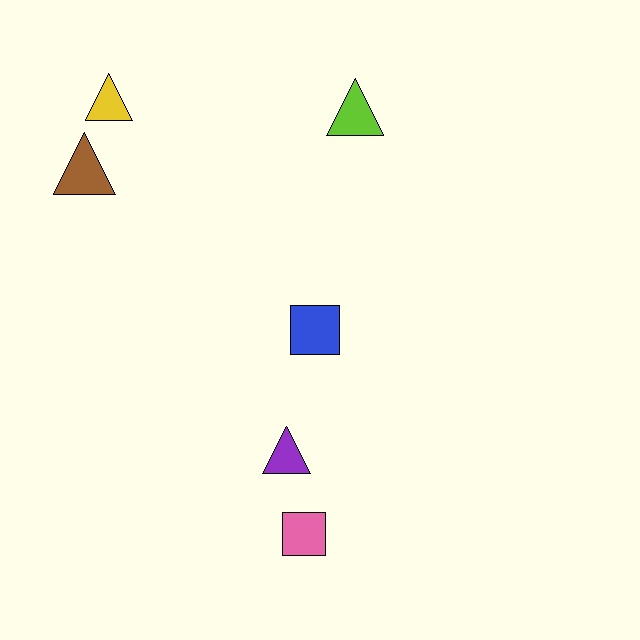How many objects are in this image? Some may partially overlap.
There are 6 objects.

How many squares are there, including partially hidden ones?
There are 2 squares.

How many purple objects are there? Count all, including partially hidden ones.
There is 1 purple object.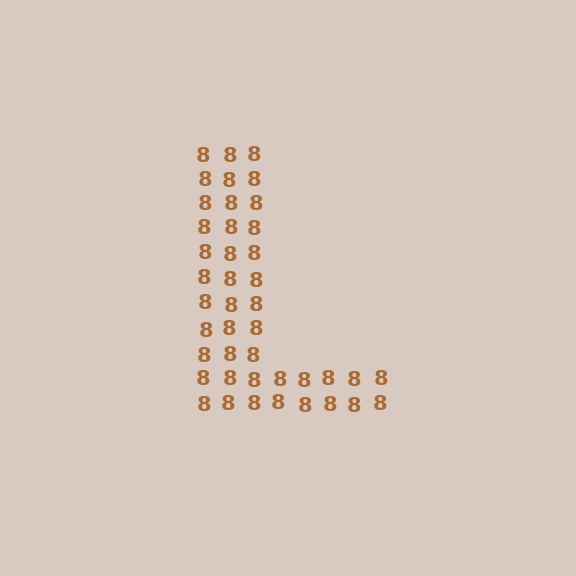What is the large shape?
The large shape is the letter L.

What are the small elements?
The small elements are digit 8's.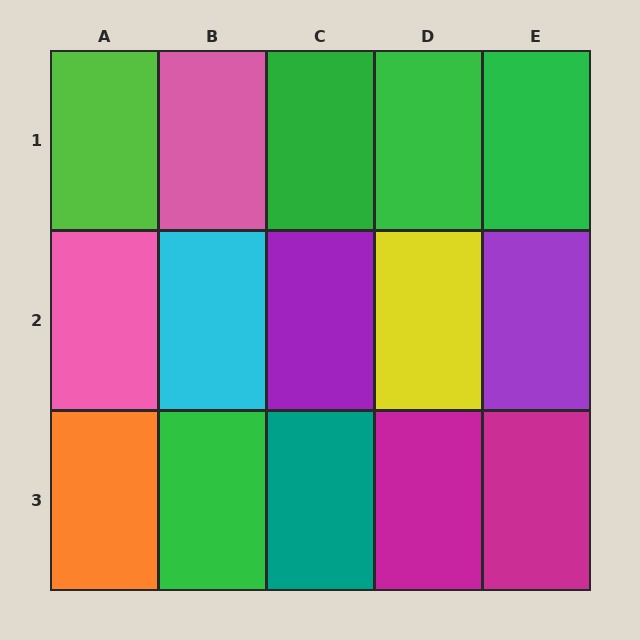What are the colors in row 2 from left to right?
Pink, cyan, purple, yellow, purple.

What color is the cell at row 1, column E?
Green.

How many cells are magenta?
2 cells are magenta.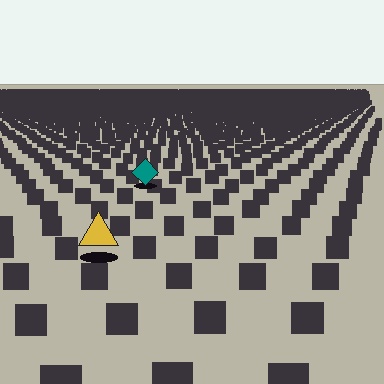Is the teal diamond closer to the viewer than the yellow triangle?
No. The yellow triangle is closer — you can tell from the texture gradient: the ground texture is coarser near it.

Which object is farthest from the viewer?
The teal diamond is farthest from the viewer. It appears smaller and the ground texture around it is denser.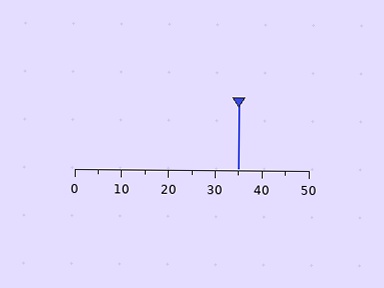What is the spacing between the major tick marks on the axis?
The major ticks are spaced 10 apart.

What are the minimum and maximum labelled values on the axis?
The axis runs from 0 to 50.